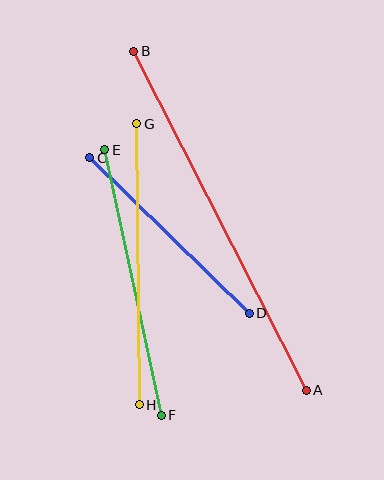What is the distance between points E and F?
The distance is approximately 272 pixels.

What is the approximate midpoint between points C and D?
The midpoint is at approximately (169, 235) pixels.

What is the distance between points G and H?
The distance is approximately 281 pixels.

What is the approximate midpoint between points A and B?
The midpoint is at approximately (220, 221) pixels.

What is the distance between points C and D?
The distance is approximately 223 pixels.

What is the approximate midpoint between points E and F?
The midpoint is at approximately (133, 283) pixels.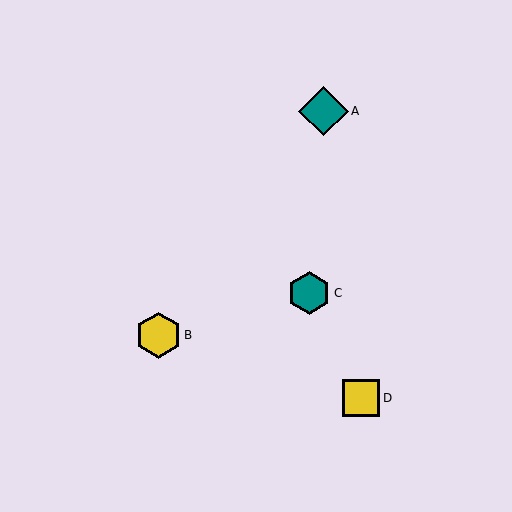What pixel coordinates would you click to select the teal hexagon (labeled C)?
Click at (309, 293) to select the teal hexagon C.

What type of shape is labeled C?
Shape C is a teal hexagon.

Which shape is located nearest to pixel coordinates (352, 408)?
The yellow square (labeled D) at (361, 398) is nearest to that location.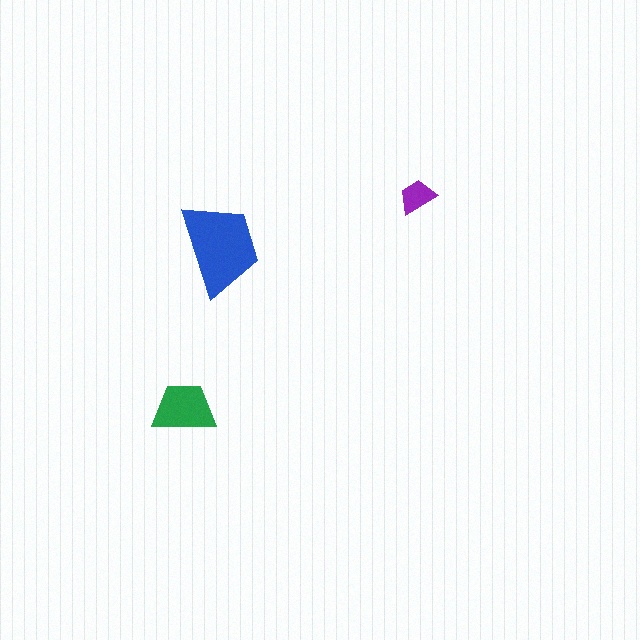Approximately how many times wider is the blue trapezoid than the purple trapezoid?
About 2.5 times wider.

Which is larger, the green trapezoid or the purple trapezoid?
The green one.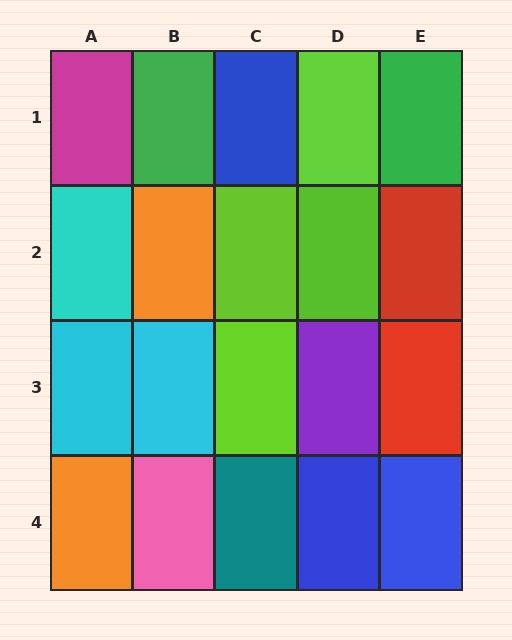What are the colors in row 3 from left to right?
Cyan, cyan, lime, purple, red.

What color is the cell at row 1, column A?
Magenta.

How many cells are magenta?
1 cell is magenta.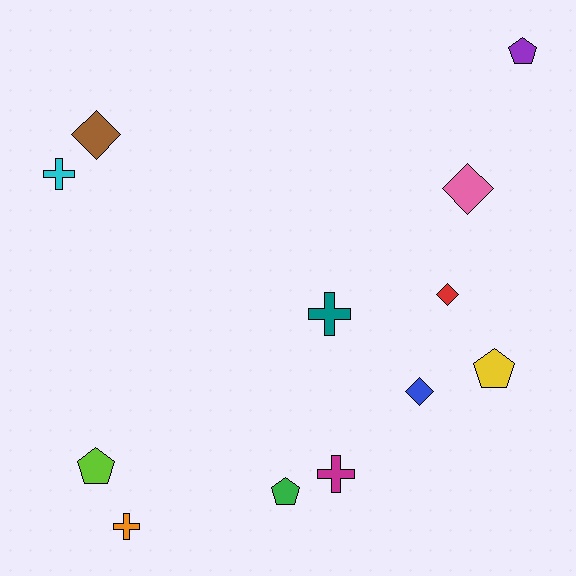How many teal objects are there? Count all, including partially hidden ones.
There is 1 teal object.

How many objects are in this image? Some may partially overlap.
There are 12 objects.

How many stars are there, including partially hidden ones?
There are no stars.